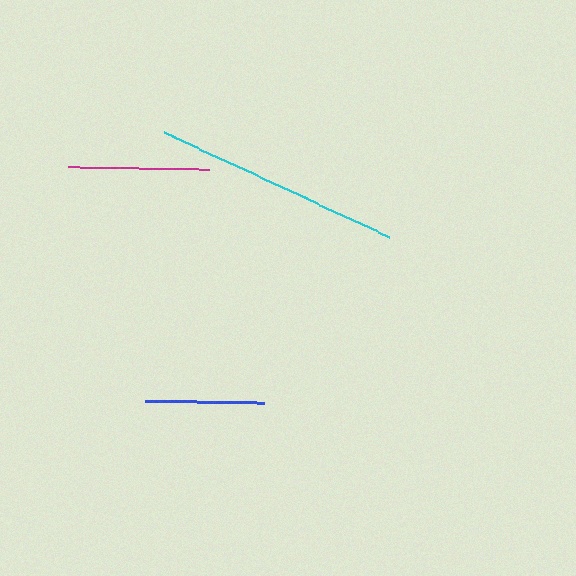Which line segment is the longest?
The cyan line is the longest at approximately 248 pixels.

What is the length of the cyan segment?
The cyan segment is approximately 248 pixels long.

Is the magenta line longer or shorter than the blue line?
The magenta line is longer than the blue line.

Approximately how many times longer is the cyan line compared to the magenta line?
The cyan line is approximately 1.8 times the length of the magenta line.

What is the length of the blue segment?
The blue segment is approximately 119 pixels long.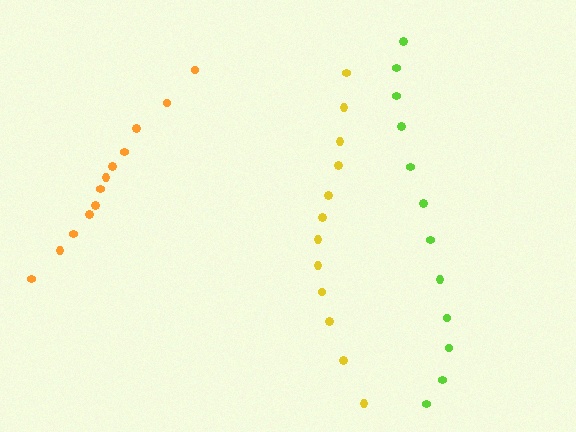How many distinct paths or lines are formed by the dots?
There are 3 distinct paths.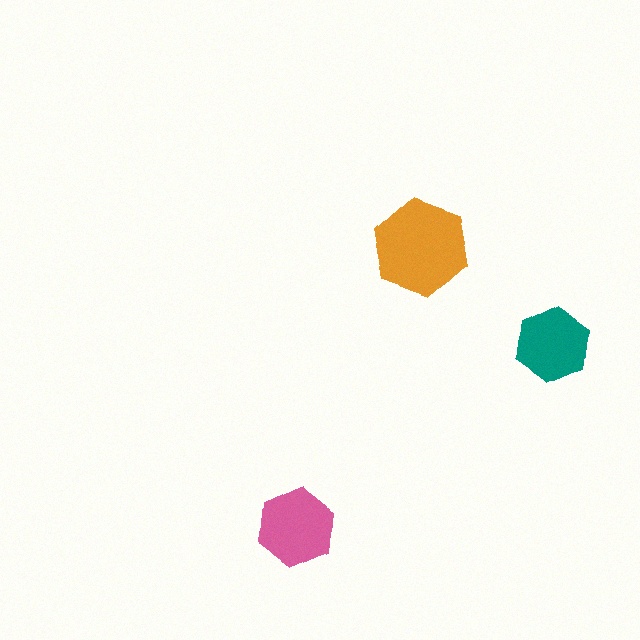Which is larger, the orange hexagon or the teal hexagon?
The orange one.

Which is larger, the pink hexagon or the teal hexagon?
The pink one.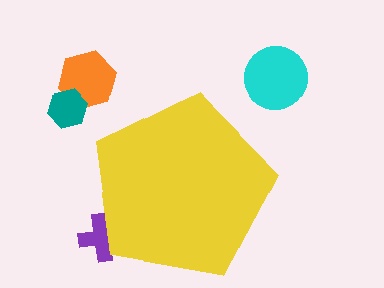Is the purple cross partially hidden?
Yes, the purple cross is partially hidden behind the yellow pentagon.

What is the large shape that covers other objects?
A yellow pentagon.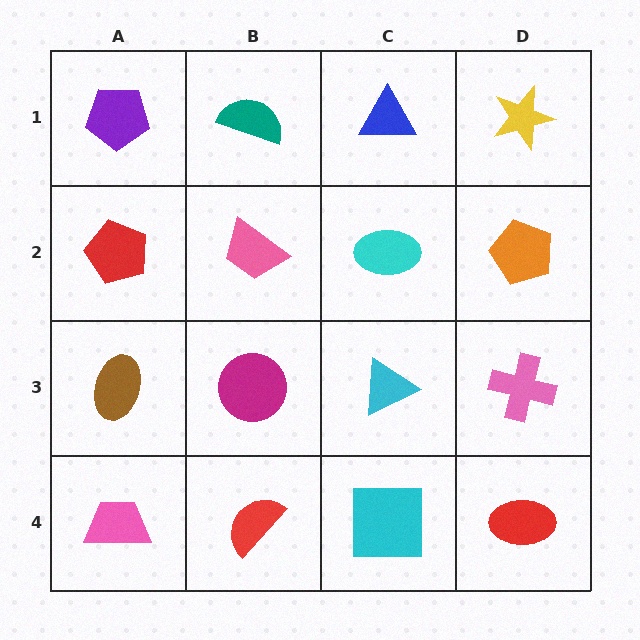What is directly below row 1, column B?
A pink trapezoid.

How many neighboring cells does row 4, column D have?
2.